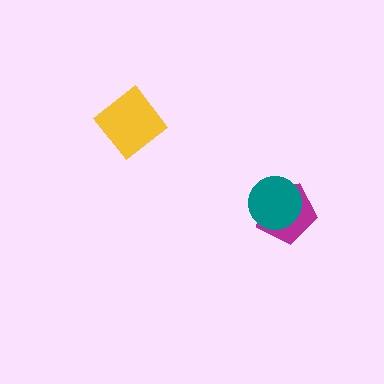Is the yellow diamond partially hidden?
No, no other shape covers it.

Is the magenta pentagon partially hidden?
Yes, it is partially covered by another shape.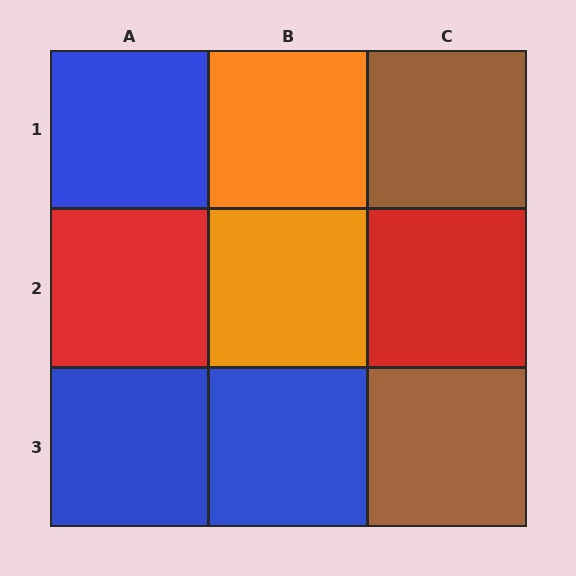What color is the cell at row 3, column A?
Blue.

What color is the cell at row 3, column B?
Blue.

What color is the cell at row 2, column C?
Red.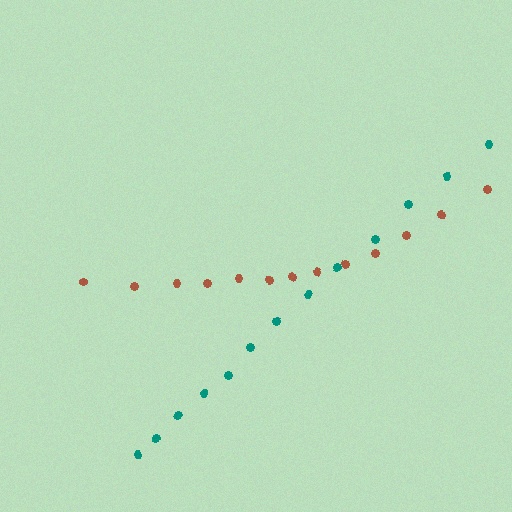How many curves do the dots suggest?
There are 2 distinct paths.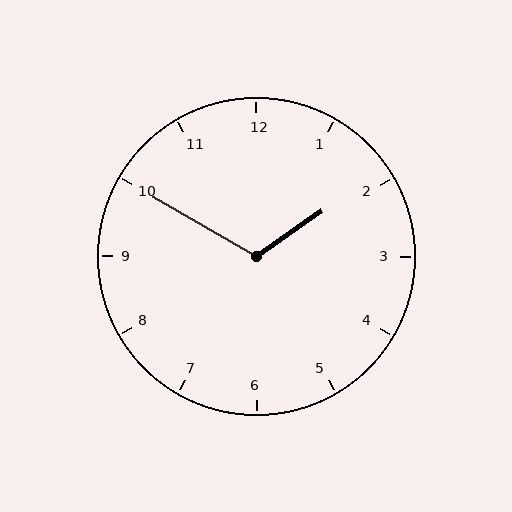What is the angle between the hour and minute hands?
Approximately 115 degrees.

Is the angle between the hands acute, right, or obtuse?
It is obtuse.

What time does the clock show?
1:50.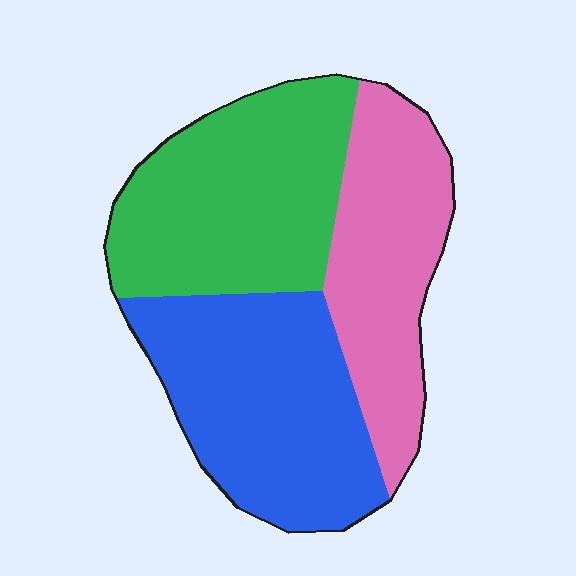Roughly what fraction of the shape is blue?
Blue covers roughly 35% of the shape.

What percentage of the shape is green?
Green covers around 35% of the shape.